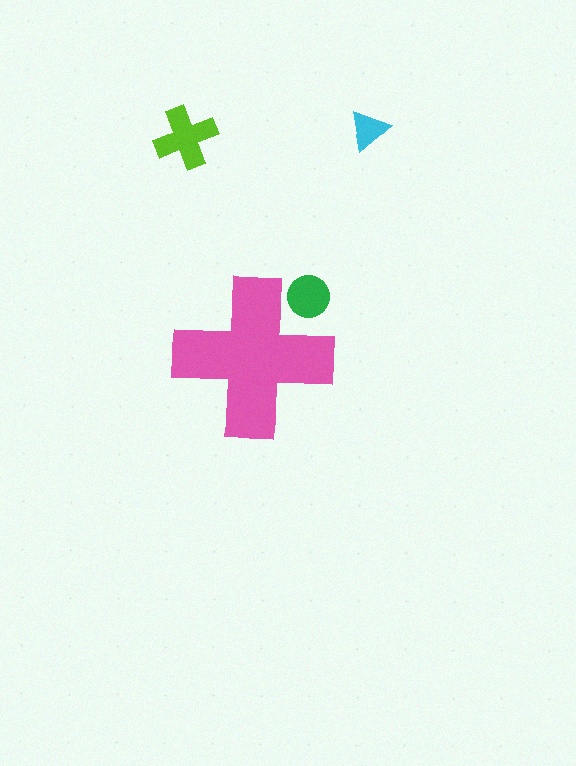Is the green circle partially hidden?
Yes, the green circle is partially hidden behind the pink cross.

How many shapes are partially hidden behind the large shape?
1 shape is partially hidden.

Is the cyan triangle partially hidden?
No, the cyan triangle is fully visible.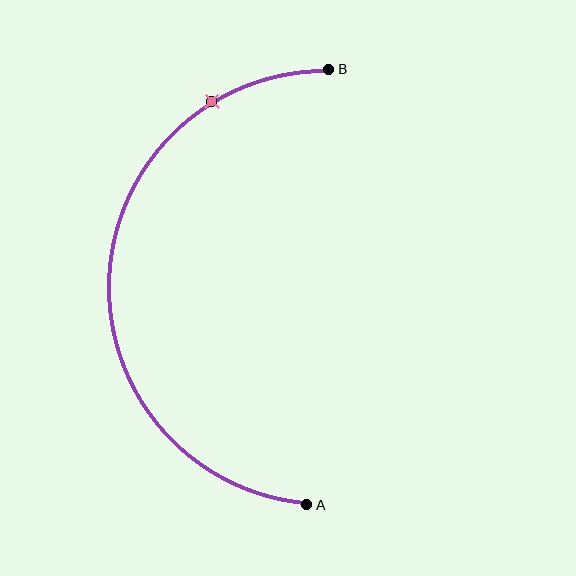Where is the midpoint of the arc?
The arc midpoint is the point on the curve farthest from the straight line joining A and B. It sits to the left of that line.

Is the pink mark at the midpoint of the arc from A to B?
No. The pink mark lies on the arc but is closer to endpoint B. The arc midpoint would be at the point on the curve equidistant along the arc from both A and B.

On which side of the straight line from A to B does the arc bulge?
The arc bulges to the left of the straight line connecting A and B.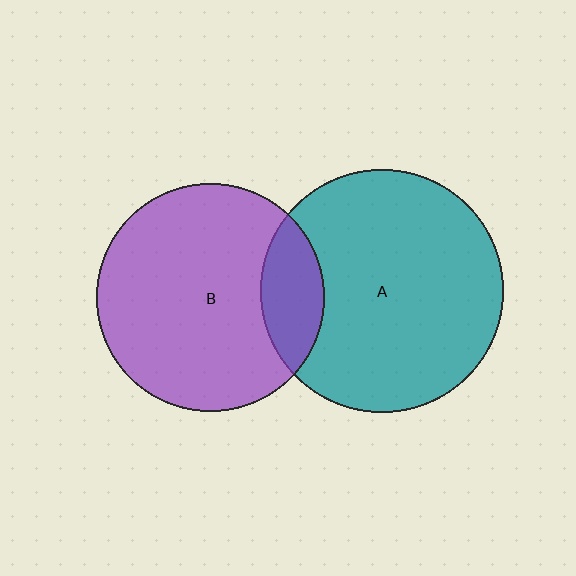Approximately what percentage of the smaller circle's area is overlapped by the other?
Approximately 20%.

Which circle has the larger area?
Circle A (teal).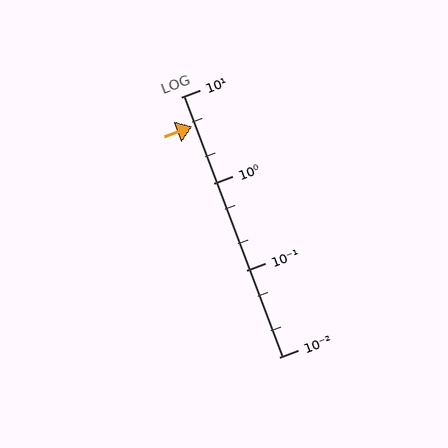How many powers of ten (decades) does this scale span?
The scale spans 3 decades, from 0.01 to 10.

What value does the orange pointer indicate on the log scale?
The pointer indicates approximately 4.6.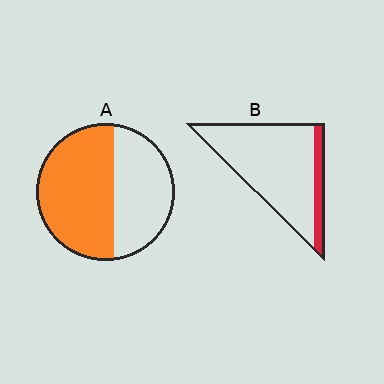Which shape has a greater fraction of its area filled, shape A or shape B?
Shape A.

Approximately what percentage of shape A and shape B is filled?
A is approximately 60% and B is approximately 15%.